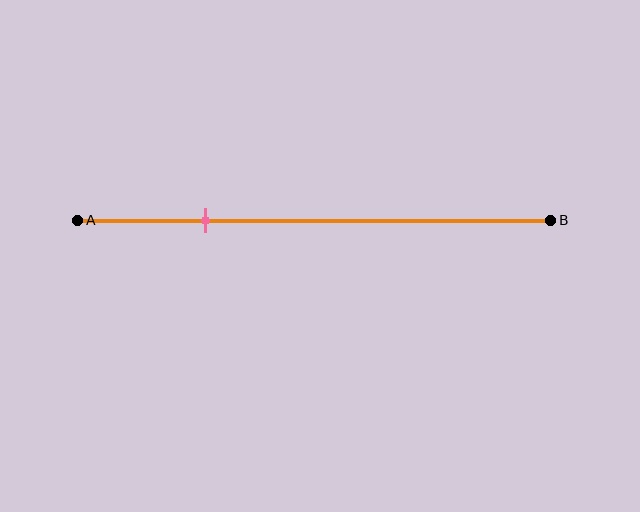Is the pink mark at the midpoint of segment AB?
No, the mark is at about 25% from A, not at the 50% midpoint.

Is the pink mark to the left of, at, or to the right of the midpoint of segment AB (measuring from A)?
The pink mark is to the left of the midpoint of segment AB.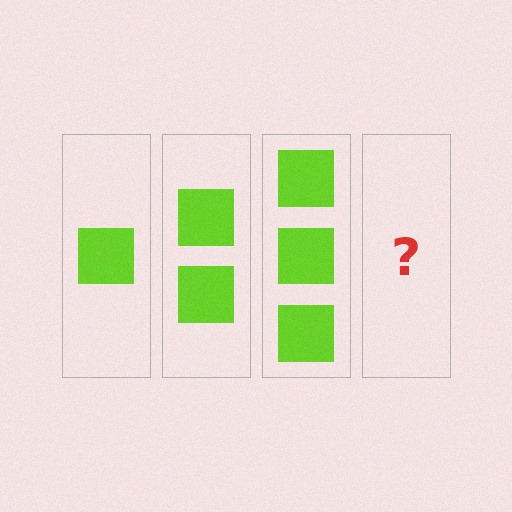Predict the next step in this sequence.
The next step is 4 squares.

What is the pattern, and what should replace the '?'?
The pattern is that each step adds one more square. The '?' should be 4 squares.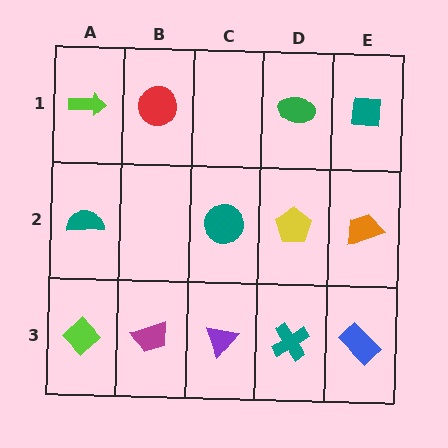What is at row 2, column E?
An orange trapezoid.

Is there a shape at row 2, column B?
No, that cell is empty.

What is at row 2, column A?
A teal semicircle.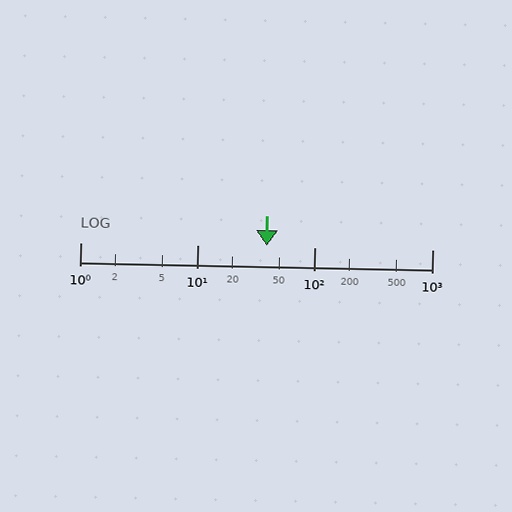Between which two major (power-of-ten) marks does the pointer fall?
The pointer is between 10 and 100.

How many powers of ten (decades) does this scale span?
The scale spans 3 decades, from 1 to 1000.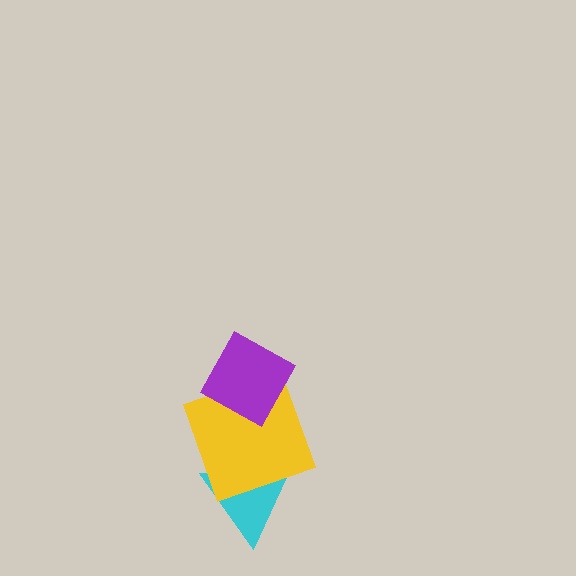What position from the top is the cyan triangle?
The cyan triangle is 3rd from the top.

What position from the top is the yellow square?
The yellow square is 2nd from the top.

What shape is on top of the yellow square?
The purple diamond is on top of the yellow square.